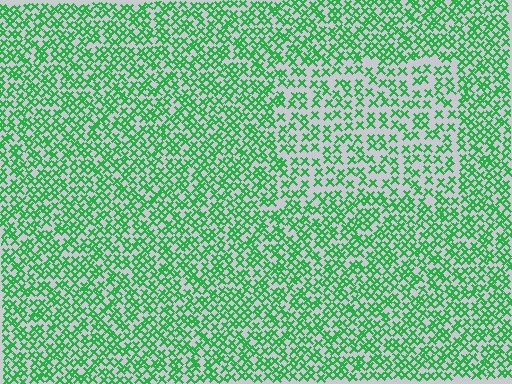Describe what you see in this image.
The image contains small green elements arranged at two different densities. A rectangle-shaped region is visible where the elements are less densely packed than the surrounding area.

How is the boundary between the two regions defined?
The boundary is defined by a change in element density (approximately 1.6x ratio). All elements are the same color, size, and shape.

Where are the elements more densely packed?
The elements are more densely packed outside the rectangle boundary.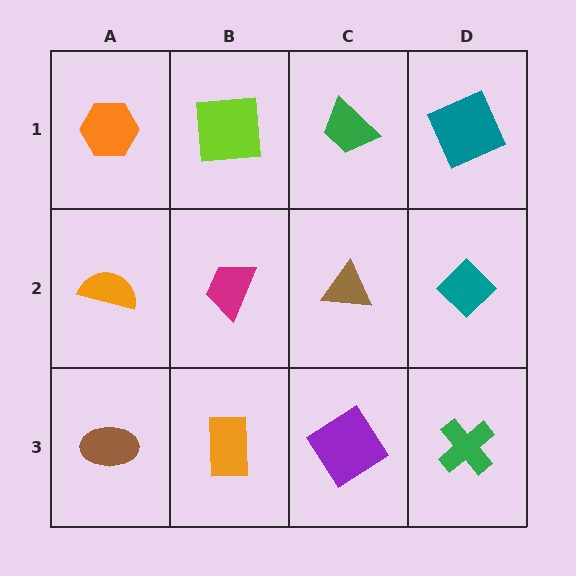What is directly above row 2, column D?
A teal square.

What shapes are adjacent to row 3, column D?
A teal diamond (row 2, column D), a purple diamond (row 3, column C).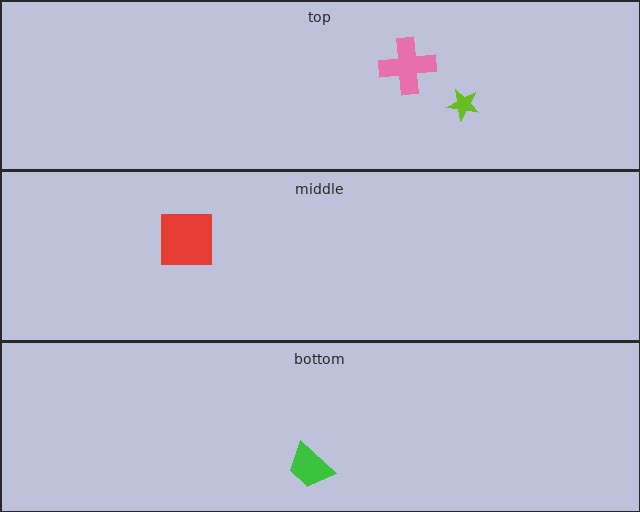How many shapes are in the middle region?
1.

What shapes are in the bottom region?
The green trapezoid.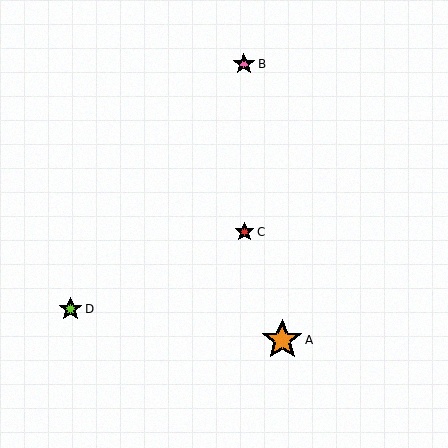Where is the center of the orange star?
The center of the orange star is at (282, 340).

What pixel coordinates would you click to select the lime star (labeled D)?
Click at (71, 309) to select the lime star D.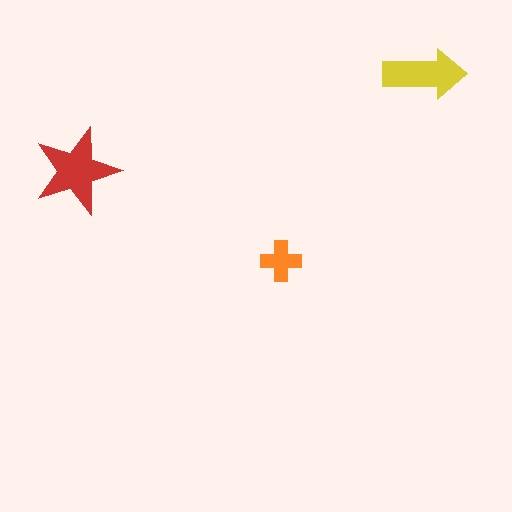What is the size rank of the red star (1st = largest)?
1st.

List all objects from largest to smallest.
The red star, the yellow arrow, the orange cross.